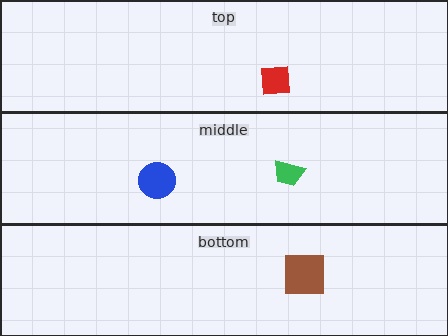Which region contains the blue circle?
The middle region.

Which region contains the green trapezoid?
The middle region.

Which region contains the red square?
The top region.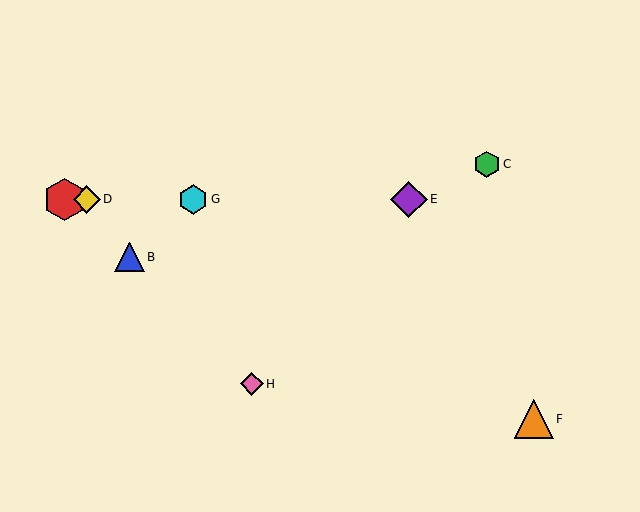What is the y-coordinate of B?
Object B is at y≈257.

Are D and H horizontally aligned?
No, D is at y≈199 and H is at y≈384.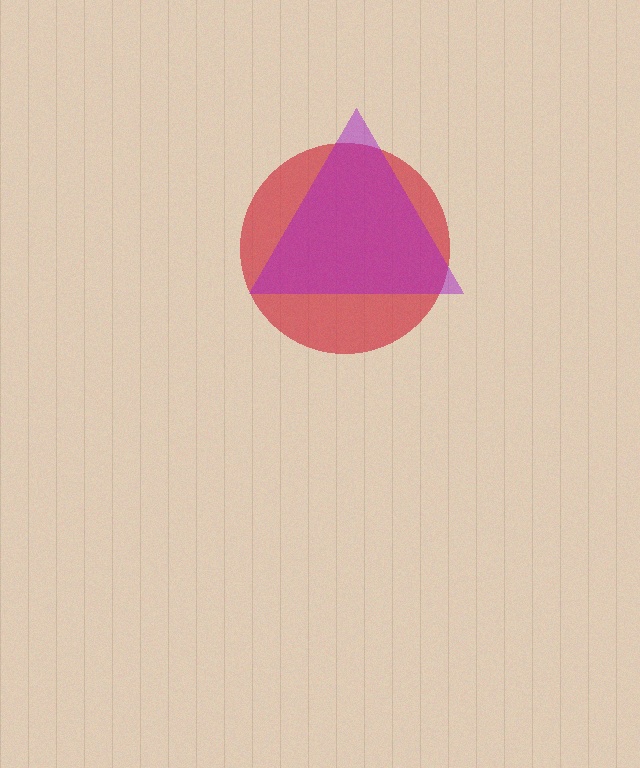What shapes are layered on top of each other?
The layered shapes are: a red circle, a purple triangle.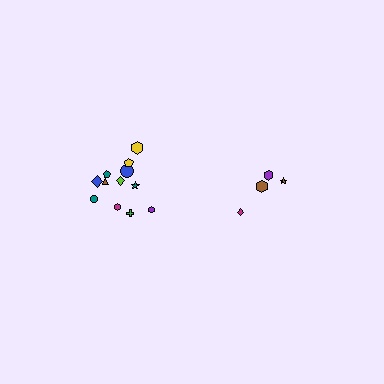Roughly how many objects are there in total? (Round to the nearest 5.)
Roughly 15 objects in total.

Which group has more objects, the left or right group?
The left group.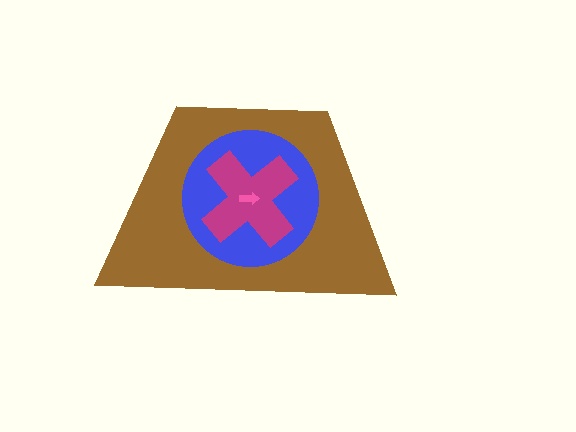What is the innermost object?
The pink arrow.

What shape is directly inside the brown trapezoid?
The blue circle.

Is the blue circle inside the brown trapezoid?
Yes.